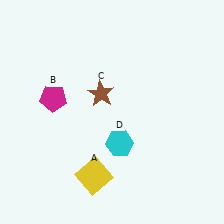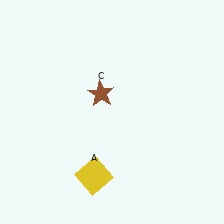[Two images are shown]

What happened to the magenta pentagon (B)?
The magenta pentagon (B) was removed in Image 2. It was in the top-left area of Image 1.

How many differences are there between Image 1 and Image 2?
There are 2 differences between the two images.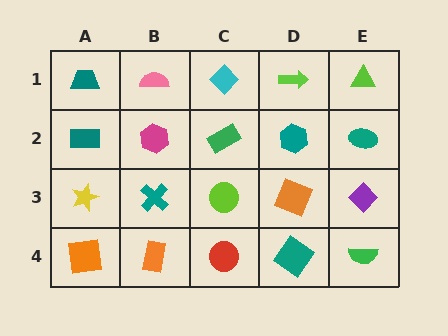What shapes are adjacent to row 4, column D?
An orange square (row 3, column D), a red circle (row 4, column C), a green semicircle (row 4, column E).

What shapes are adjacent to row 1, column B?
A magenta hexagon (row 2, column B), a teal trapezoid (row 1, column A), a cyan diamond (row 1, column C).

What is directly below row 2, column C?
A lime circle.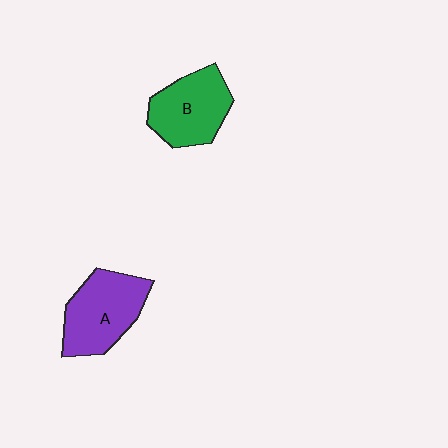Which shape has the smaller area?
Shape B (green).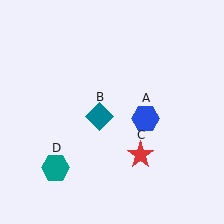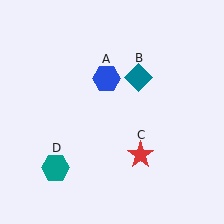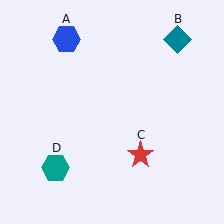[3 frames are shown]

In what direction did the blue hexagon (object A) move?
The blue hexagon (object A) moved up and to the left.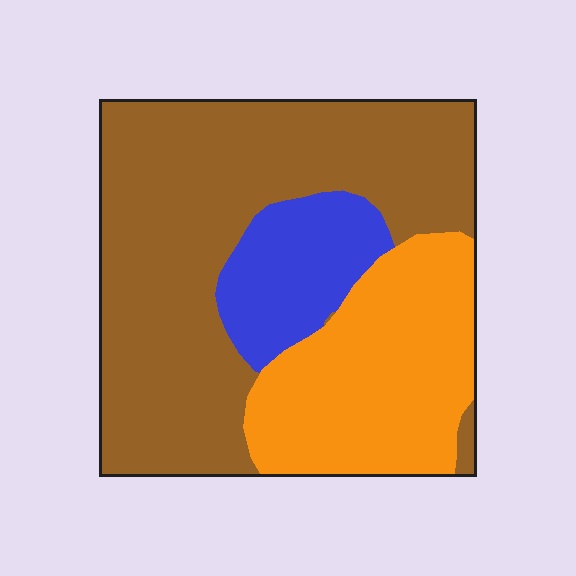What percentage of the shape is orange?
Orange covers 29% of the shape.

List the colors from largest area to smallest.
From largest to smallest: brown, orange, blue.